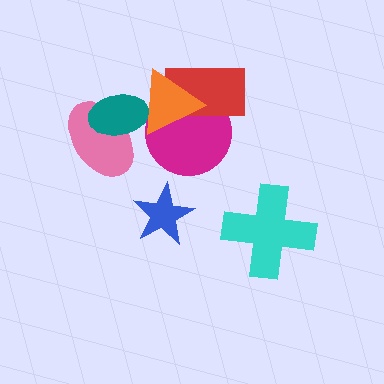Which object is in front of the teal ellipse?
The orange triangle is in front of the teal ellipse.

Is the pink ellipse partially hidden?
Yes, it is partially covered by another shape.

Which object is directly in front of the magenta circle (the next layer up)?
The red rectangle is directly in front of the magenta circle.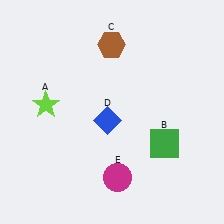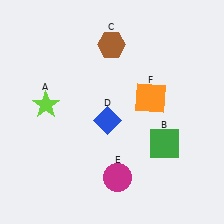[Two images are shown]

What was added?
An orange square (F) was added in Image 2.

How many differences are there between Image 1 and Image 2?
There is 1 difference between the two images.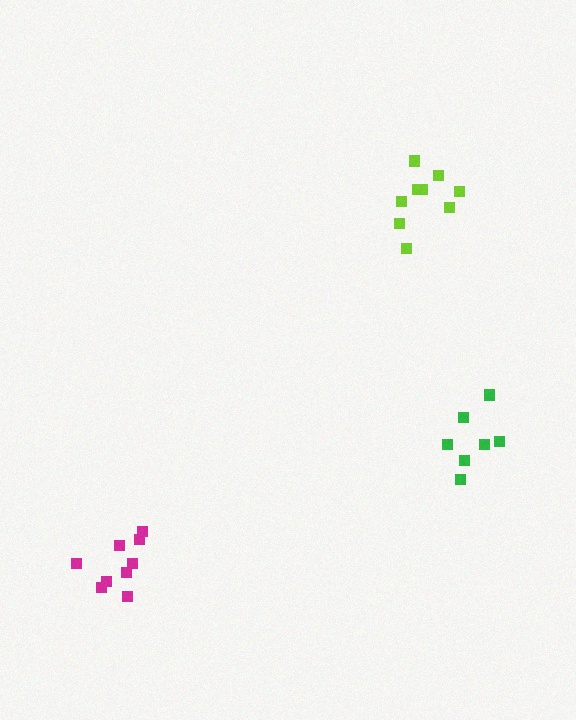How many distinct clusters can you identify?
There are 3 distinct clusters.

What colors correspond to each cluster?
The clusters are colored: lime, magenta, green.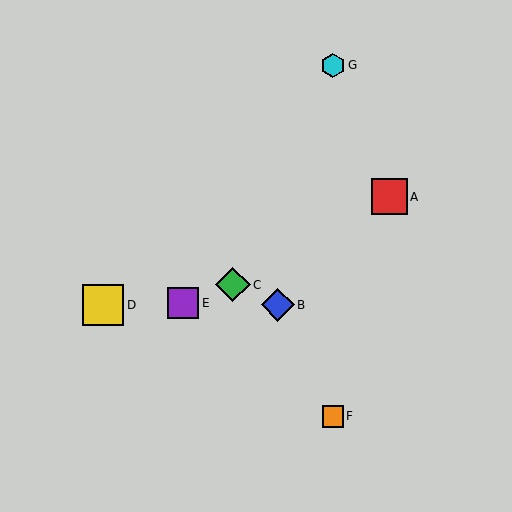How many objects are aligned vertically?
2 objects (F, G) are aligned vertically.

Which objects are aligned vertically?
Objects F, G are aligned vertically.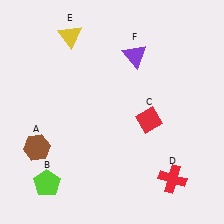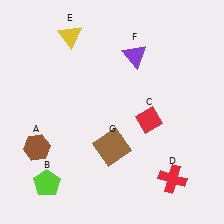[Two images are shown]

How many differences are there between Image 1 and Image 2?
There is 1 difference between the two images.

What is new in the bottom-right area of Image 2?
A brown square (G) was added in the bottom-right area of Image 2.